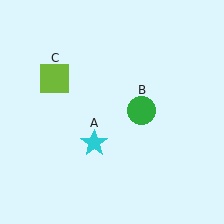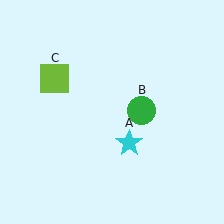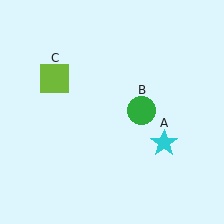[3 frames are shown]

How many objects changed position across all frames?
1 object changed position: cyan star (object A).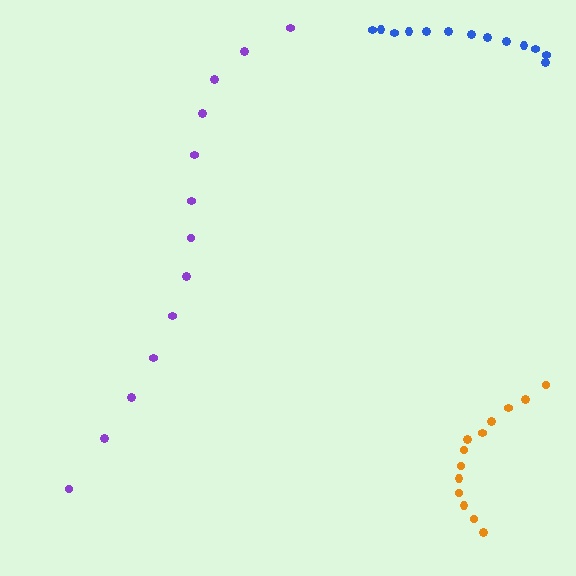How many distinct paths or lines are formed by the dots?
There are 3 distinct paths.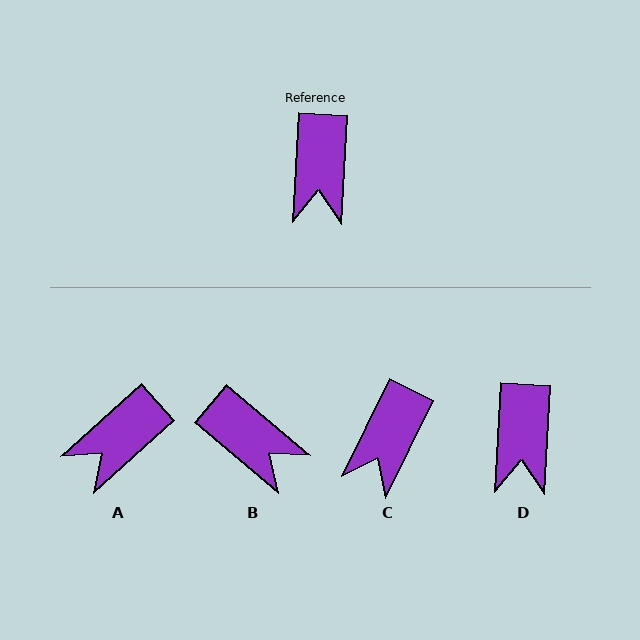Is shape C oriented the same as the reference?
No, it is off by about 23 degrees.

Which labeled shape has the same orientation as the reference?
D.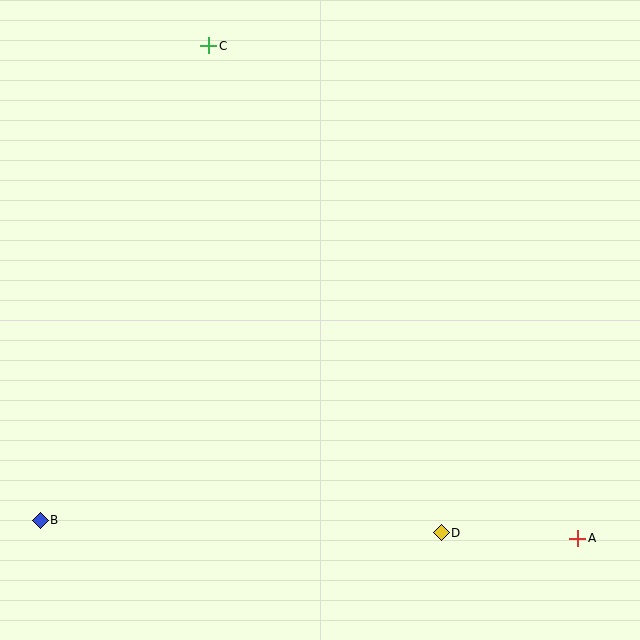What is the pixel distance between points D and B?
The distance between D and B is 401 pixels.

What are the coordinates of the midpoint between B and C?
The midpoint between B and C is at (125, 283).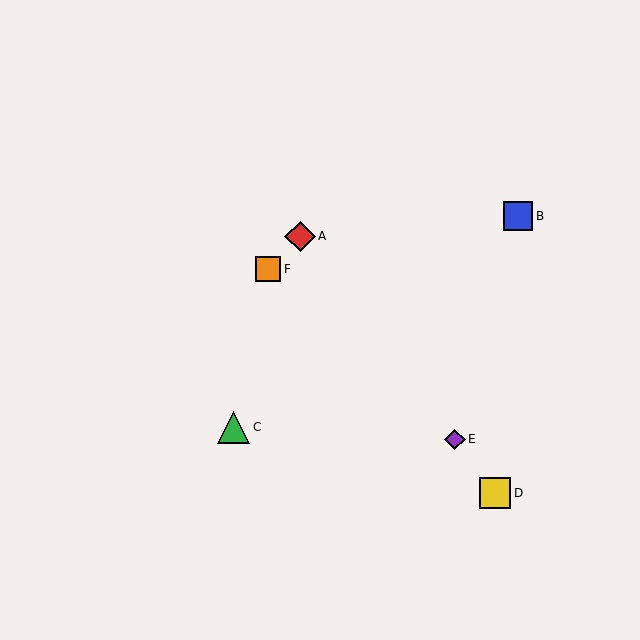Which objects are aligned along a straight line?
Objects A, D, E are aligned along a straight line.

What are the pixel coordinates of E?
Object E is at (455, 439).